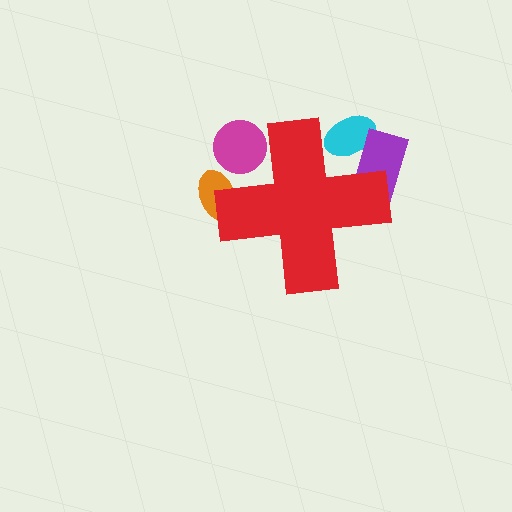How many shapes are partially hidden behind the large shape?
4 shapes are partially hidden.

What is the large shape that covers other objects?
A red cross.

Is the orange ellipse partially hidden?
Yes, the orange ellipse is partially hidden behind the red cross.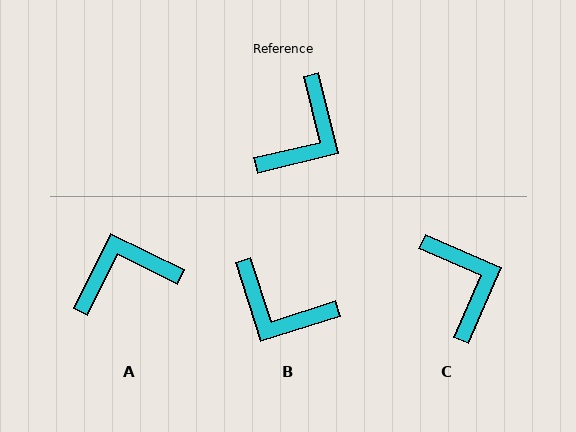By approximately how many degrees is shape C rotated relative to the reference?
Approximately 53 degrees counter-clockwise.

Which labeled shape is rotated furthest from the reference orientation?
A, about 141 degrees away.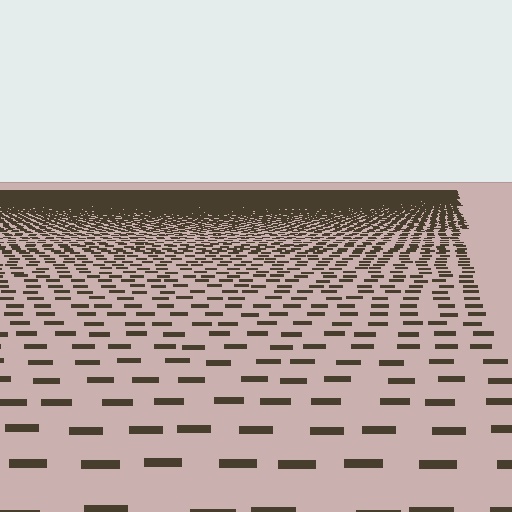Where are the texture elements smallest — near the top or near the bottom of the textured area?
Near the top.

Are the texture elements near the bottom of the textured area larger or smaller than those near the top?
Larger. Near the bottom, elements are closer to the viewer and appear at a bigger on-screen size.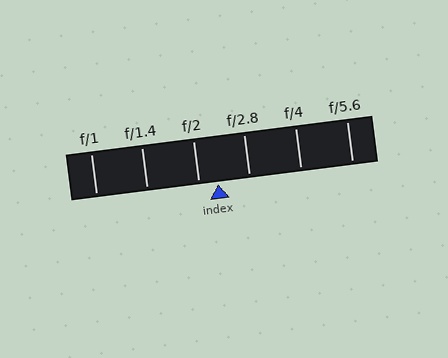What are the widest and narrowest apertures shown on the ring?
The widest aperture shown is f/1 and the narrowest is f/5.6.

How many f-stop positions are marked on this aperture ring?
There are 6 f-stop positions marked.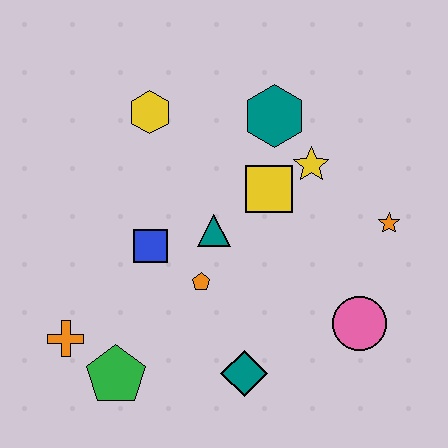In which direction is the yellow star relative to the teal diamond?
The yellow star is above the teal diamond.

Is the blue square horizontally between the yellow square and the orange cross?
Yes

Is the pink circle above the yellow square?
No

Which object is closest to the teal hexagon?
The yellow star is closest to the teal hexagon.